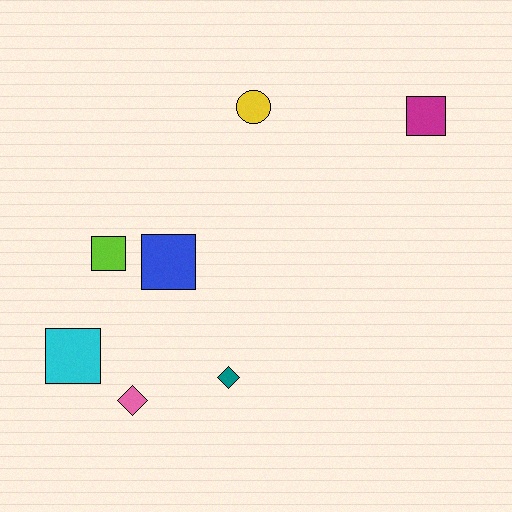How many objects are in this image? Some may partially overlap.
There are 7 objects.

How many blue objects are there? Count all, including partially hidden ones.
There is 1 blue object.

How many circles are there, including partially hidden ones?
There is 1 circle.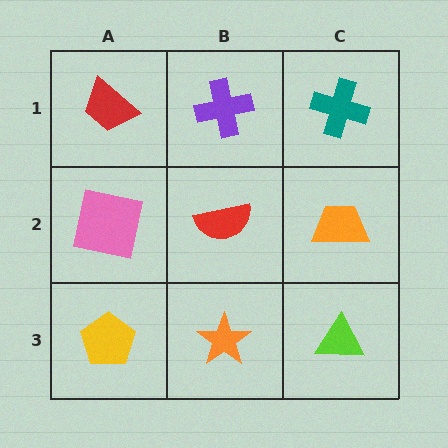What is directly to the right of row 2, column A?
A red semicircle.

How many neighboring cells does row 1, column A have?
2.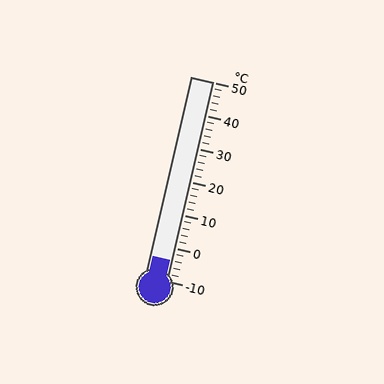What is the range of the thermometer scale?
The thermometer scale ranges from -10°C to 50°C.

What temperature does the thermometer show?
The thermometer shows approximately -4°C.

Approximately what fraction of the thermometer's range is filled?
The thermometer is filled to approximately 10% of its range.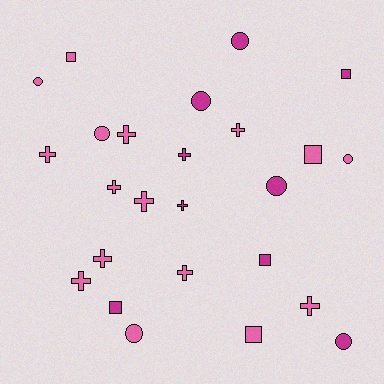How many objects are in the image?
There are 25 objects.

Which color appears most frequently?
Pink, with 16 objects.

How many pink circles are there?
There are 4 pink circles.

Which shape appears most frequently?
Cross, with 11 objects.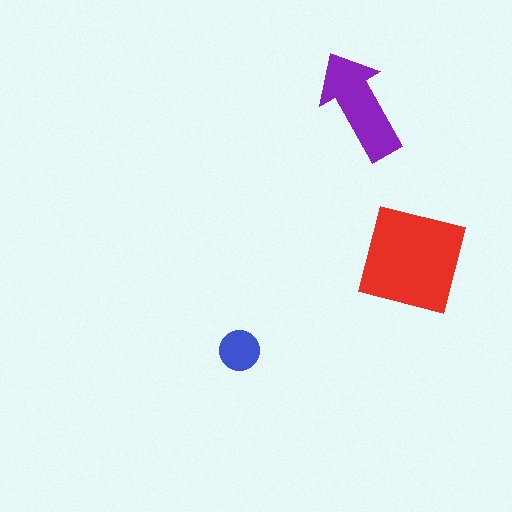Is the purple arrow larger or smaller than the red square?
Smaller.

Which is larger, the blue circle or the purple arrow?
The purple arrow.